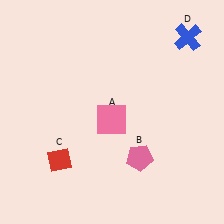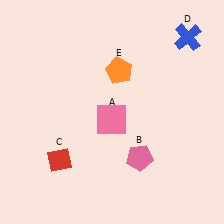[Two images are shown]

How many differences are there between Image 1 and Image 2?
There is 1 difference between the two images.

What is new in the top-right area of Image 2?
An orange pentagon (E) was added in the top-right area of Image 2.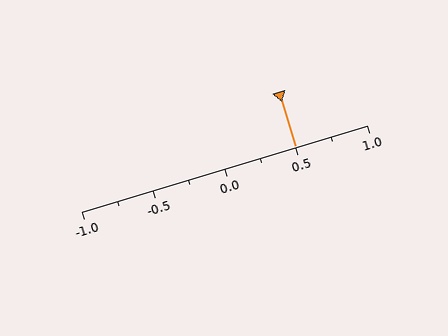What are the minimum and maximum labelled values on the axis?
The axis runs from -1.0 to 1.0.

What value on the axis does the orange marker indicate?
The marker indicates approximately 0.5.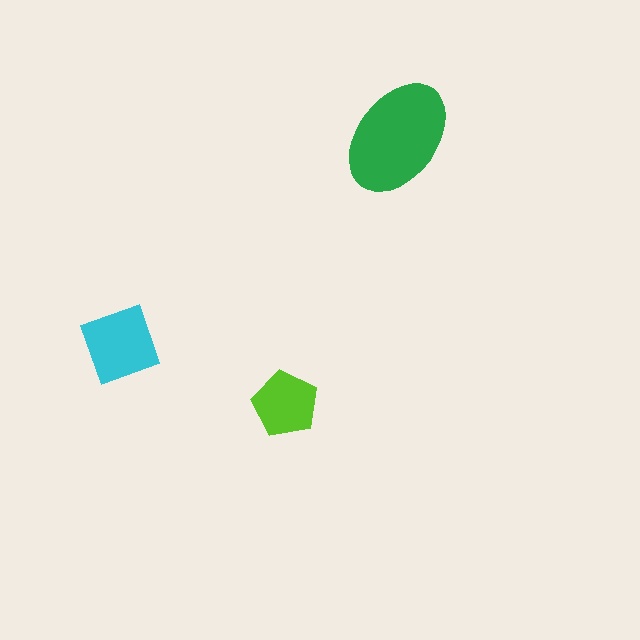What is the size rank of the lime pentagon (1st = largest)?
3rd.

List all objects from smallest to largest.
The lime pentagon, the cyan diamond, the green ellipse.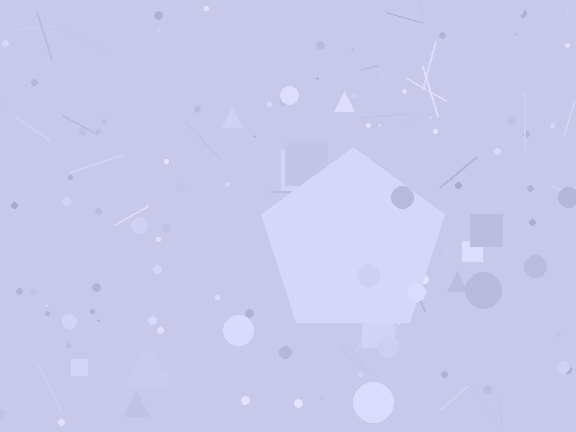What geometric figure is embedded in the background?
A pentagon is embedded in the background.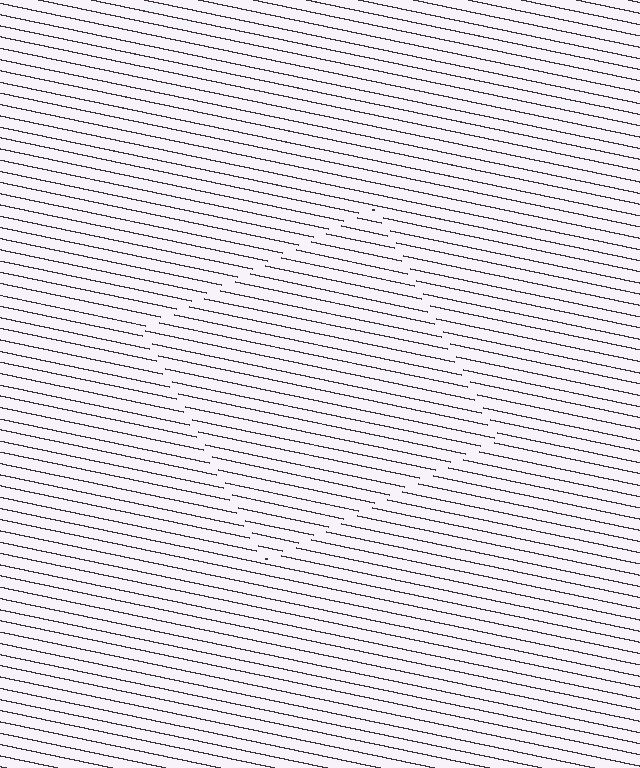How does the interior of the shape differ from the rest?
The interior of the shape contains the same grating, shifted by half a period — the contour is defined by the phase discontinuity where line-ends from the inner and outer gratings abut.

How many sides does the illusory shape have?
4 sides — the line-ends trace a square.